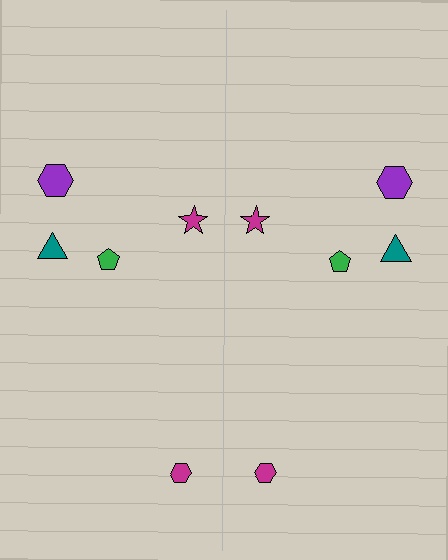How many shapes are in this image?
There are 10 shapes in this image.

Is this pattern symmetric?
Yes, this pattern has bilateral (reflection) symmetry.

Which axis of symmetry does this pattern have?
The pattern has a vertical axis of symmetry running through the center of the image.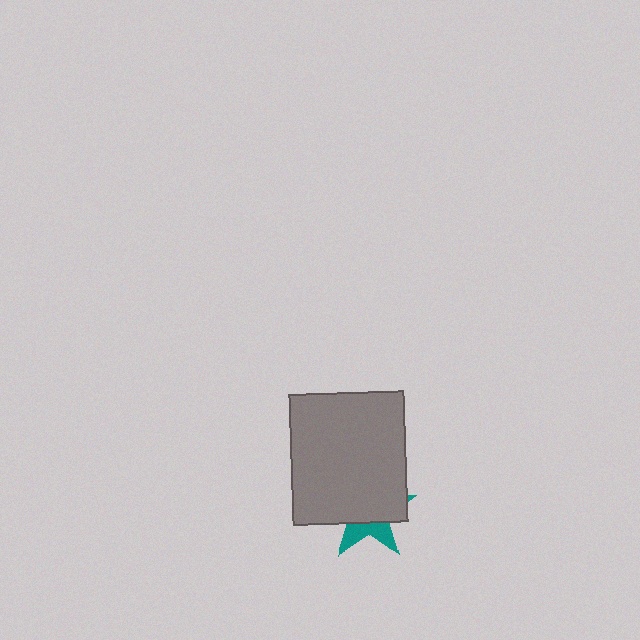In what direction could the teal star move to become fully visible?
The teal star could move down. That would shift it out from behind the gray rectangle entirely.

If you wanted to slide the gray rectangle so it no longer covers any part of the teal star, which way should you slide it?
Slide it up — that is the most direct way to separate the two shapes.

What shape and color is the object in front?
The object in front is a gray rectangle.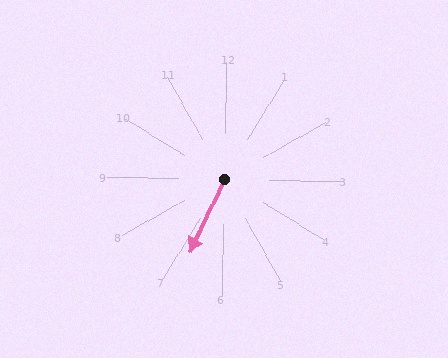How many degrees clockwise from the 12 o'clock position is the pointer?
Approximately 204 degrees.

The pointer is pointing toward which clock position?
Roughly 7 o'clock.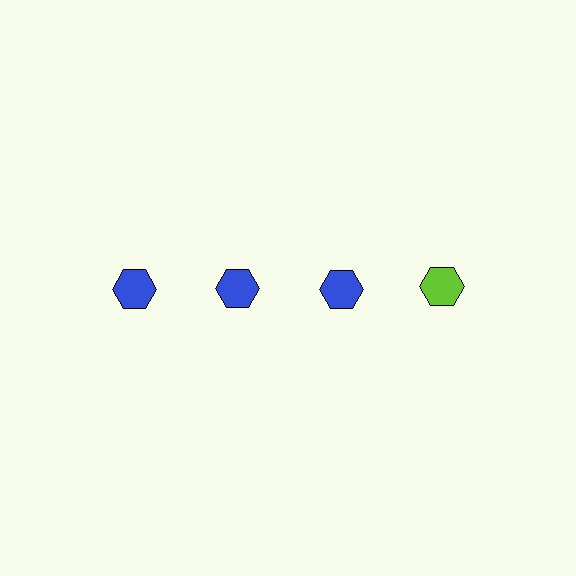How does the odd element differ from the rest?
It has a different color: lime instead of blue.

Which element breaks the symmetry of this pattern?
The lime hexagon in the top row, second from right column breaks the symmetry. All other shapes are blue hexagons.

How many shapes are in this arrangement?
There are 4 shapes arranged in a grid pattern.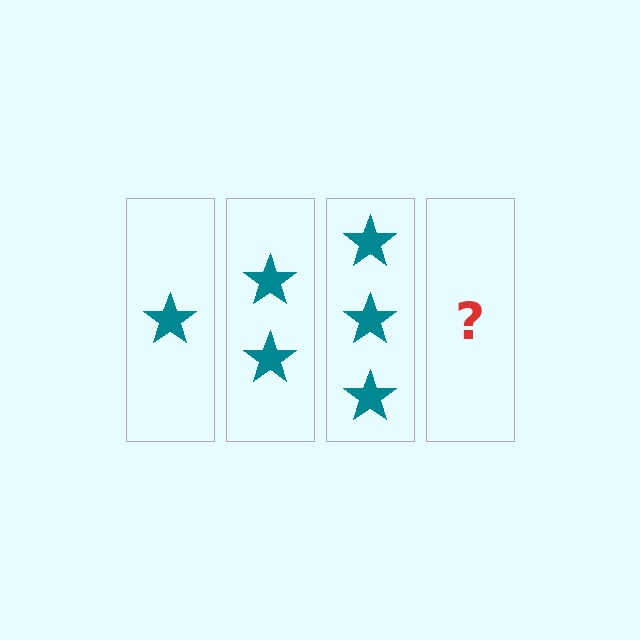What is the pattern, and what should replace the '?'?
The pattern is that each step adds one more star. The '?' should be 4 stars.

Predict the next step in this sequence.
The next step is 4 stars.